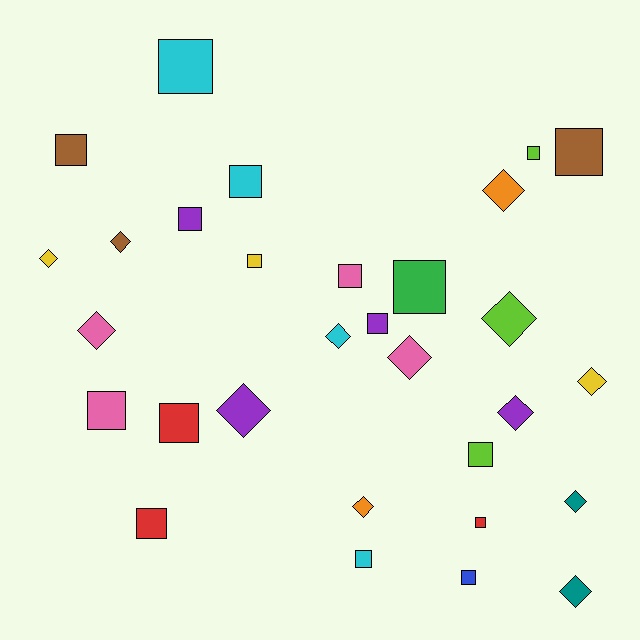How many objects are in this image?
There are 30 objects.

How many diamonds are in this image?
There are 13 diamonds.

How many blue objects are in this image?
There is 1 blue object.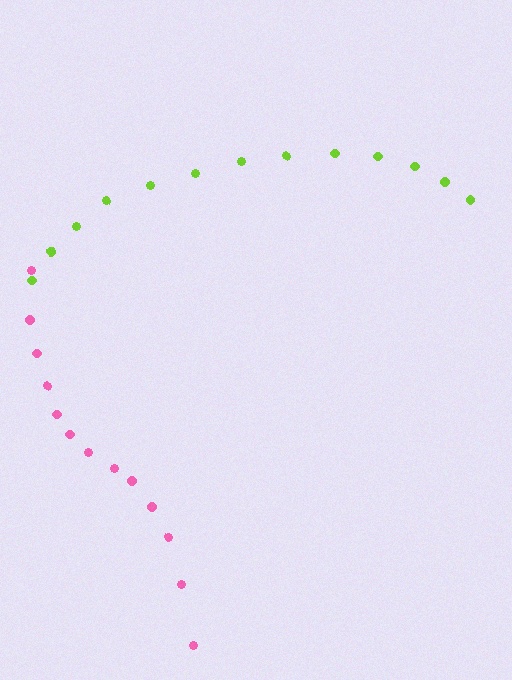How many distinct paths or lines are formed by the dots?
There are 2 distinct paths.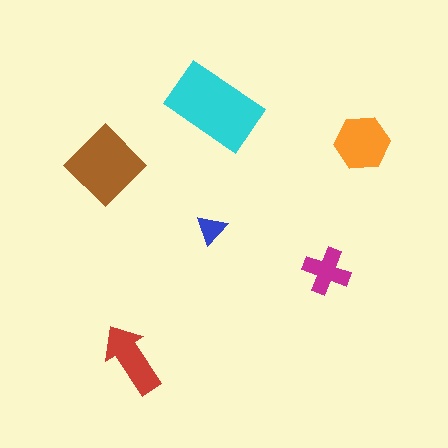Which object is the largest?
The cyan rectangle.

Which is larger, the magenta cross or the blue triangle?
The magenta cross.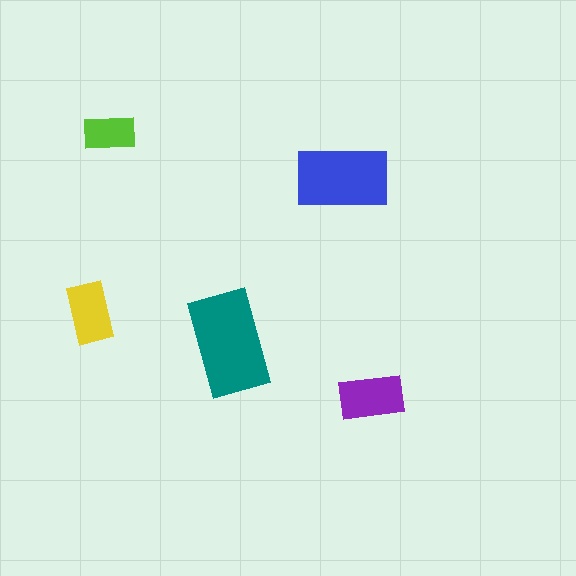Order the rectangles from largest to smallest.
the teal one, the blue one, the purple one, the yellow one, the lime one.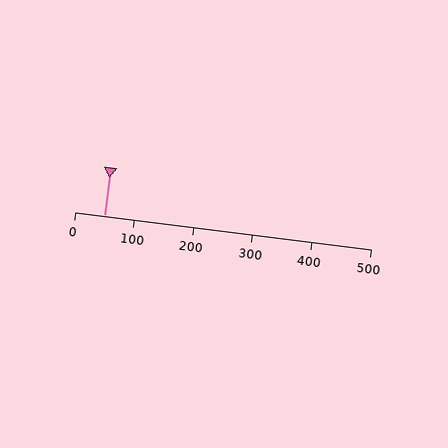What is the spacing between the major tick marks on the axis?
The major ticks are spaced 100 apart.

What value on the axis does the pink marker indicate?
The marker indicates approximately 50.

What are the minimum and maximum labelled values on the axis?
The axis runs from 0 to 500.